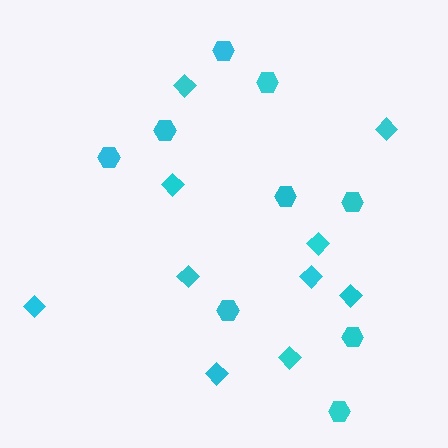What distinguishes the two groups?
There are 2 groups: one group of hexagons (9) and one group of diamonds (10).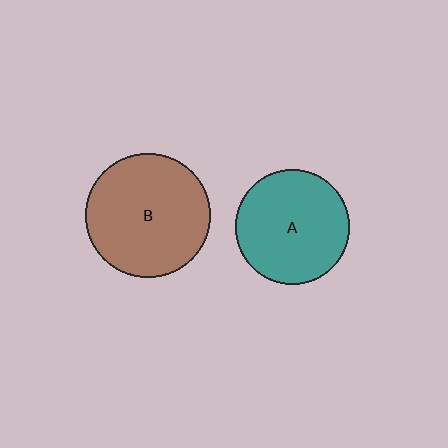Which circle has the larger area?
Circle B (brown).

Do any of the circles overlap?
No, none of the circles overlap.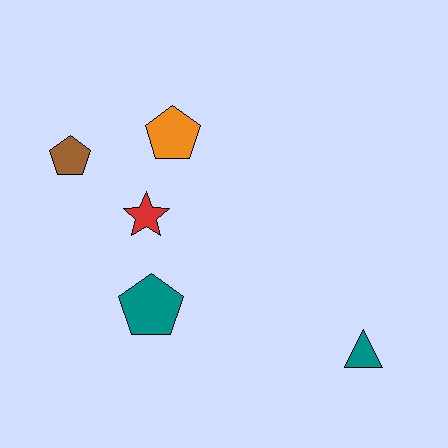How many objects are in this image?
There are 5 objects.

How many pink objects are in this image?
There are no pink objects.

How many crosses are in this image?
There are no crosses.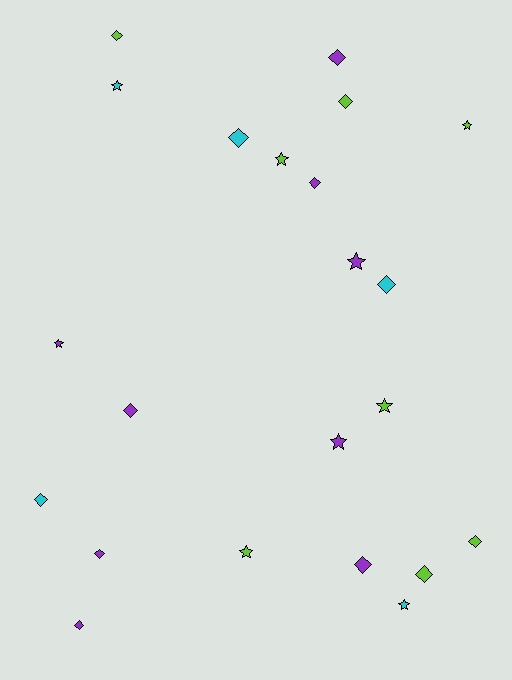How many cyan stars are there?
There are 2 cyan stars.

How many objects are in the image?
There are 22 objects.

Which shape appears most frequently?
Diamond, with 13 objects.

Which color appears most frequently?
Purple, with 9 objects.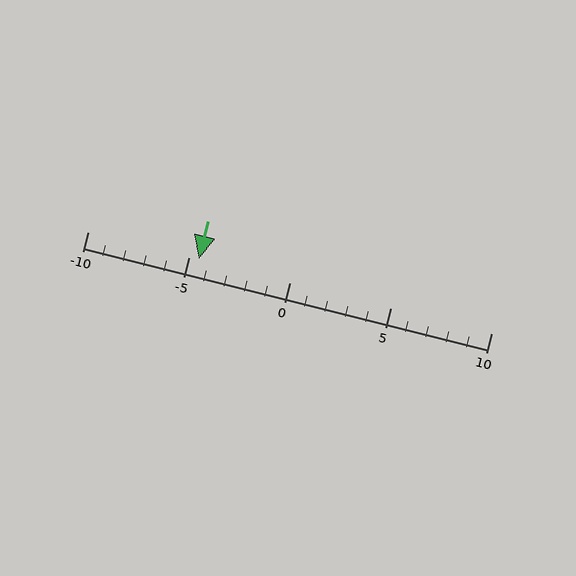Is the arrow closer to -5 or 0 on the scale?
The arrow is closer to -5.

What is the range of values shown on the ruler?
The ruler shows values from -10 to 10.